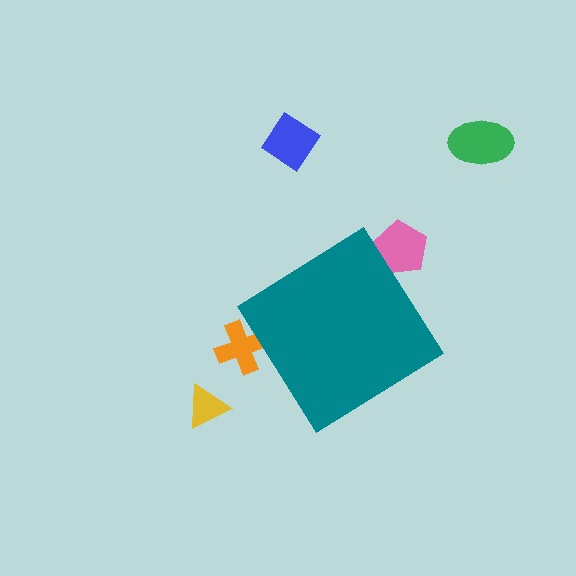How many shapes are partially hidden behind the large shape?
2 shapes are partially hidden.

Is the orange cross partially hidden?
Yes, the orange cross is partially hidden behind the teal diamond.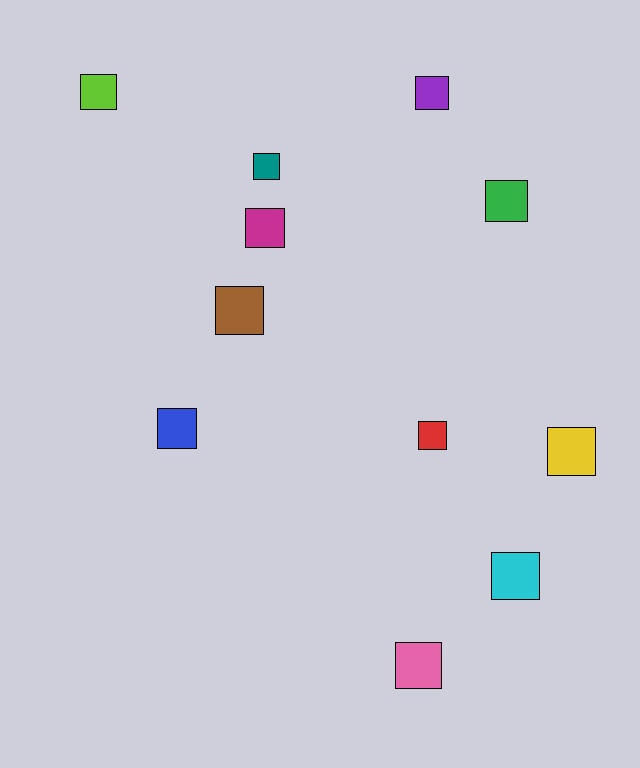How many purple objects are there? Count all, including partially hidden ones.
There is 1 purple object.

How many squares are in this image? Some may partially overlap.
There are 11 squares.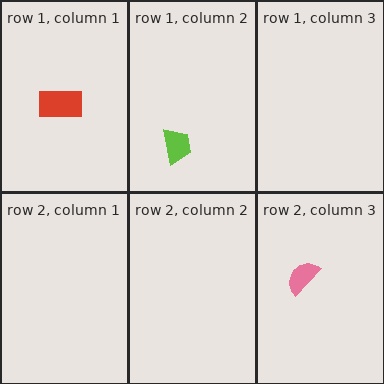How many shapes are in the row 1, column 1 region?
1.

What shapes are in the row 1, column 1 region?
The red rectangle.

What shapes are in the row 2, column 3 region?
The pink semicircle.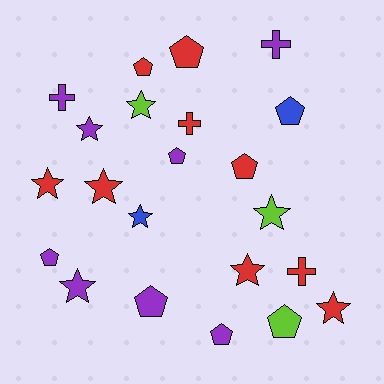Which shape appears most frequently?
Star, with 9 objects.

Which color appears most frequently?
Red, with 9 objects.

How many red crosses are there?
There are 2 red crosses.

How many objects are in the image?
There are 22 objects.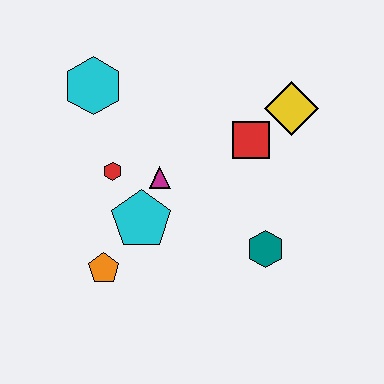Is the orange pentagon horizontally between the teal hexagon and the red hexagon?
No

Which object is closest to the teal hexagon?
The red square is closest to the teal hexagon.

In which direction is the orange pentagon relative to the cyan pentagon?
The orange pentagon is below the cyan pentagon.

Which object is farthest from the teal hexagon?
The cyan hexagon is farthest from the teal hexagon.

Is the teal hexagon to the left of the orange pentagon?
No